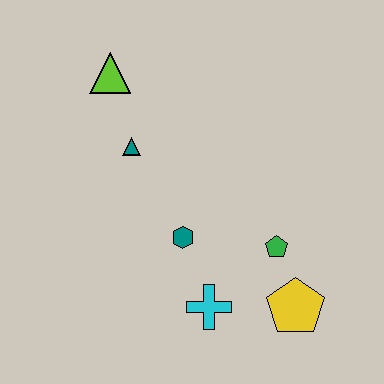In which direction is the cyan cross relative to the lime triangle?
The cyan cross is below the lime triangle.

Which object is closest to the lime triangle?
The teal triangle is closest to the lime triangle.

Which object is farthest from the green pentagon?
The lime triangle is farthest from the green pentagon.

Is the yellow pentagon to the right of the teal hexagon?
Yes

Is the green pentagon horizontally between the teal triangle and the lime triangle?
No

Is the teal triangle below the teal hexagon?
No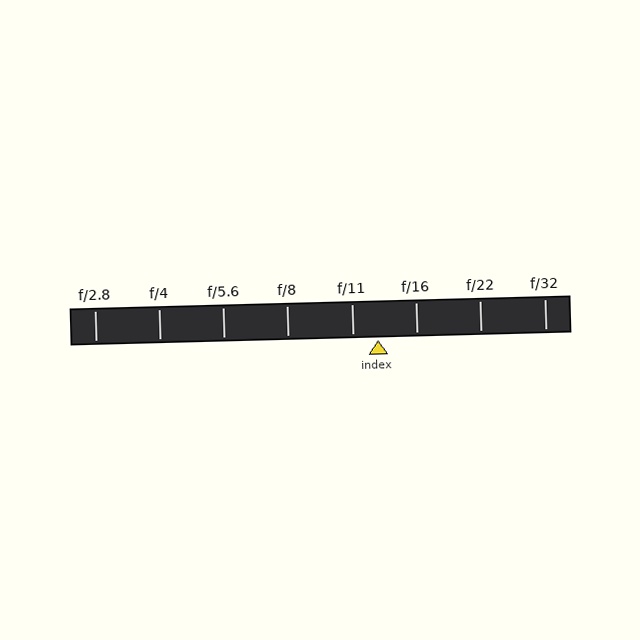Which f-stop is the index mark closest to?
The index mark is closest to f/11.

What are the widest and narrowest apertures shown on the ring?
The widest aperture shown is f/2.8 and the narrowest is f/32.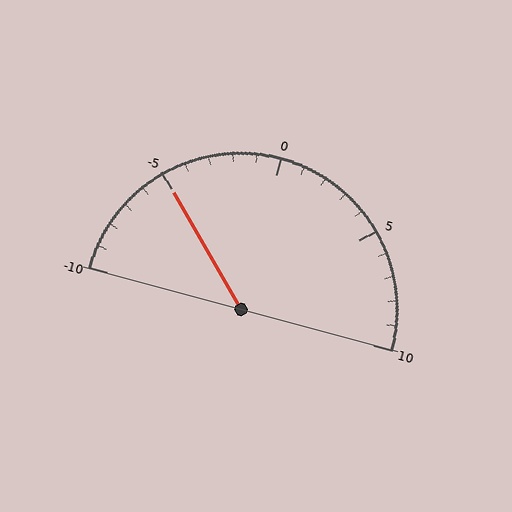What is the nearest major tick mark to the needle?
The nearest major tick mark is -5.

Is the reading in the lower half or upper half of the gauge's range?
The reading is in the lower half of the range (-10 to 10).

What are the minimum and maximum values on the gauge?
The gauge ranges from -10 to 10.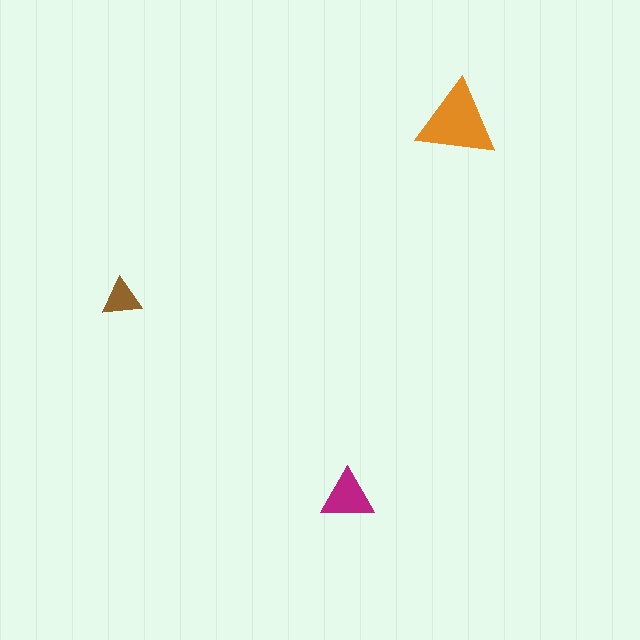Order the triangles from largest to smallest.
the orange one, the magenta one, the brown one.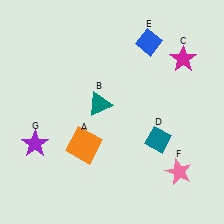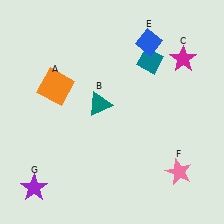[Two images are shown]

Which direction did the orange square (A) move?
The orange square (A) moved up.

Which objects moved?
The objects that moved are: the orange square (A), the teal diamond (D), the purple star (G).